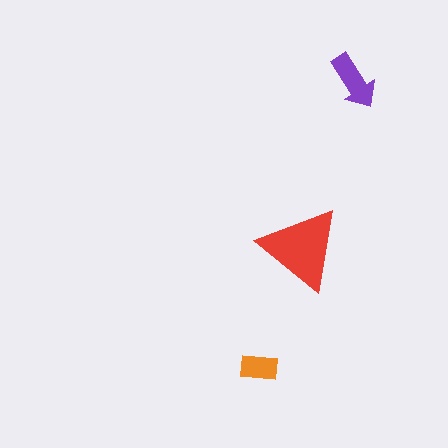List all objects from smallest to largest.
The orange rectangle, the purple arrow, the red triangle.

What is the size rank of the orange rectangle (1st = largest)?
3rd.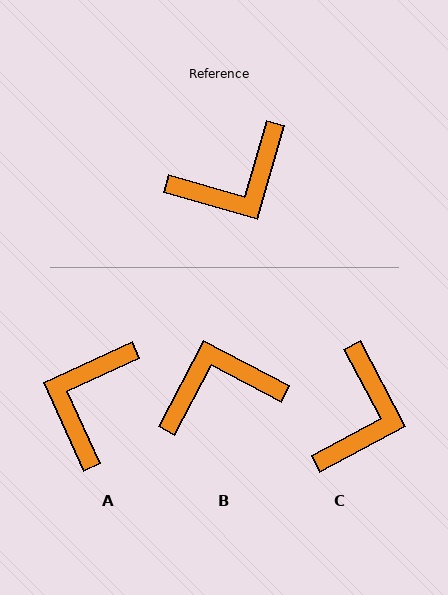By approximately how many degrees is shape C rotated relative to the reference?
Approximately 44 degrees counter-clockwise.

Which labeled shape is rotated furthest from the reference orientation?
B, about 168 degrees away.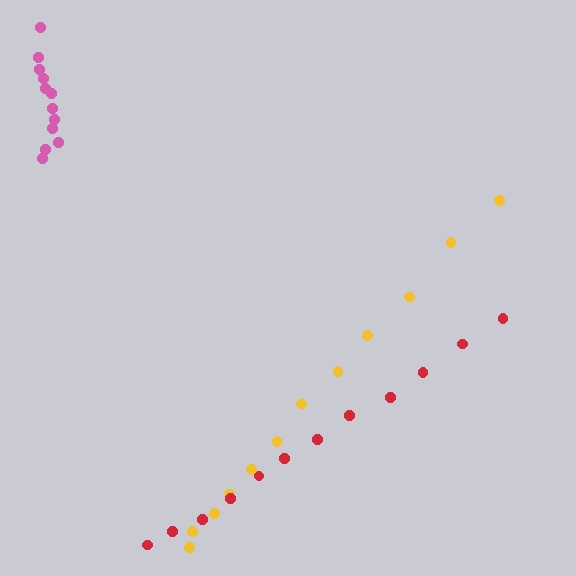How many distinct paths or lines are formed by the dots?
There are 3 distinct paths.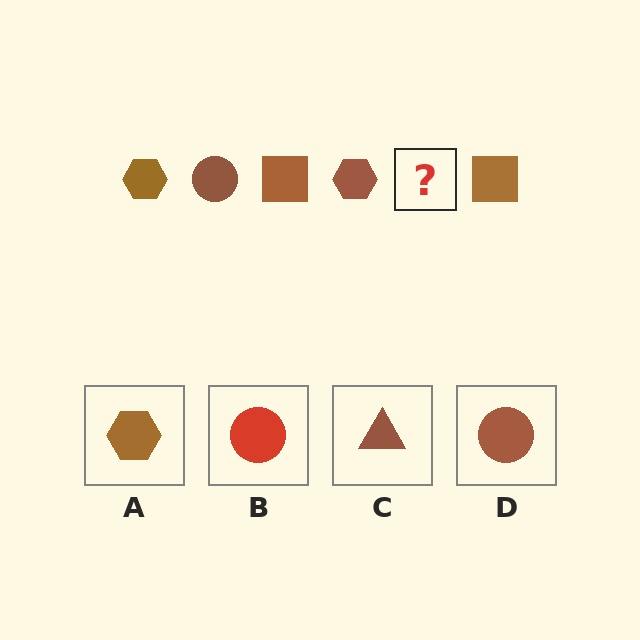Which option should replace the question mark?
Option D.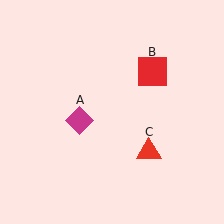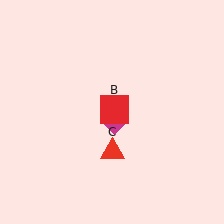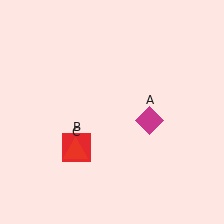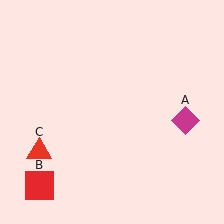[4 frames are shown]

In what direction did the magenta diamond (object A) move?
The magenta diamond (object A) moved right.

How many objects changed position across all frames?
3 objects changed position: magenta diamond (object A), red square (object B), red triangle (object C).